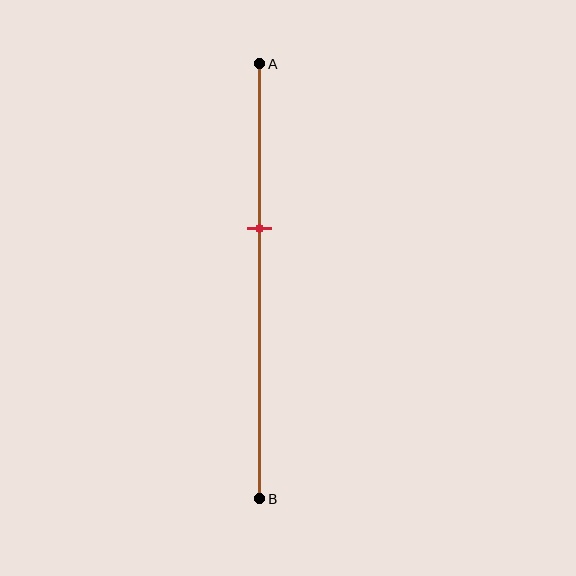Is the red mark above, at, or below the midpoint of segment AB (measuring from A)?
The red mark is above the midpoint of segment AB.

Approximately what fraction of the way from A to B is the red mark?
The red mark is approximately 40% of the way from A to B.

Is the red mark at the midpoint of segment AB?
No, the mark is at about 40% from A, not at the 50% midpoint.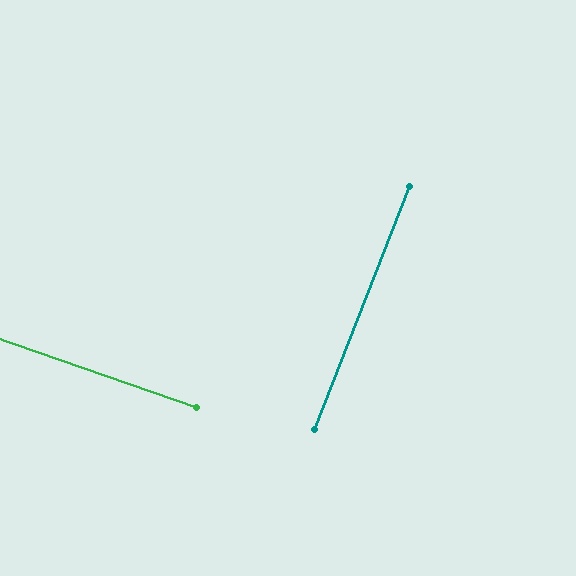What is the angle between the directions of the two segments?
Approximately 88 degrees.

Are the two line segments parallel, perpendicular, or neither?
Perpendicular — they meet at approximately 88°.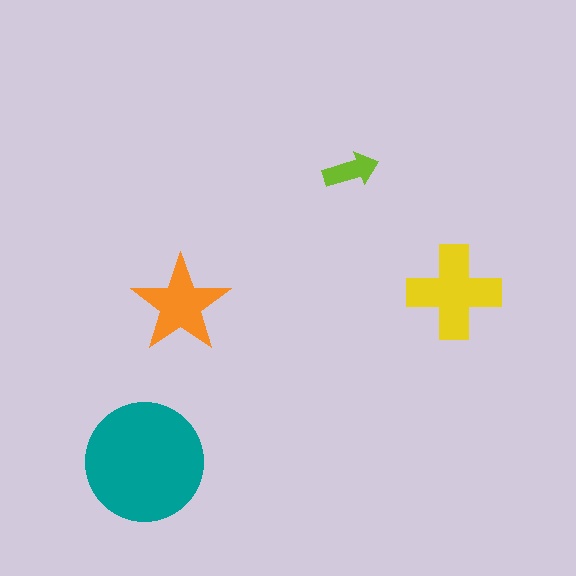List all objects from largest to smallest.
The teal circle, the yellow cross, the orange star, the lime arrow.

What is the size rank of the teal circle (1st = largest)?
1st.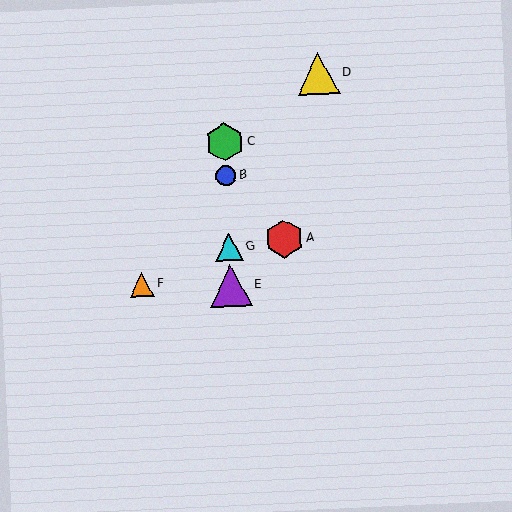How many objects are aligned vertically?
4 objects (B, C, E, G) are aligned vertically.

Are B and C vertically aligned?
Yes, both are at x≈226.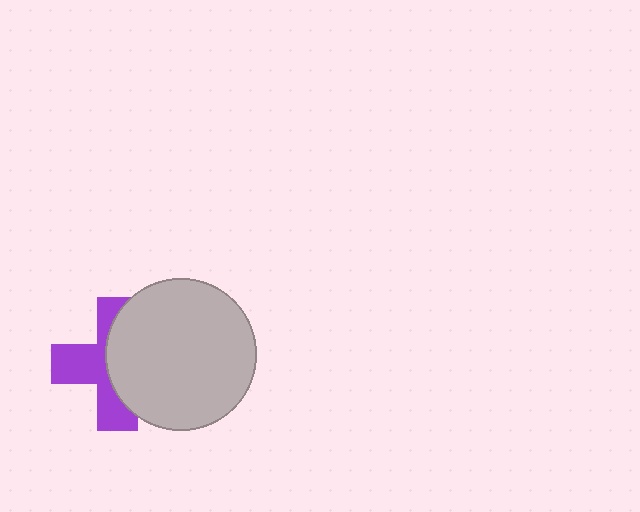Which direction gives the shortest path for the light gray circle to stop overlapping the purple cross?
Moving right gives the shortest separation.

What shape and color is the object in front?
The object in front is a light gray circle.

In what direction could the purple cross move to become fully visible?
The purple cross could move left. That would shift it out from behind the light gray circle entirely.